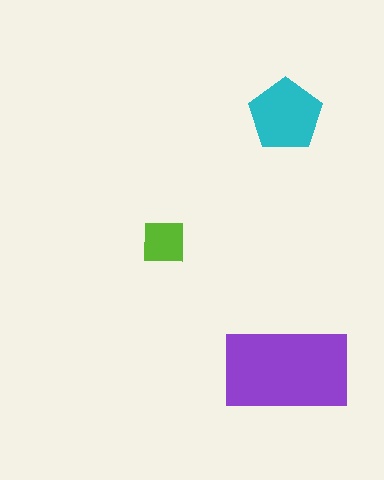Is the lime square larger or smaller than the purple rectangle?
Smaller.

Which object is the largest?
The purple rectangle.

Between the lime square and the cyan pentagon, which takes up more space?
The cyan pentagon.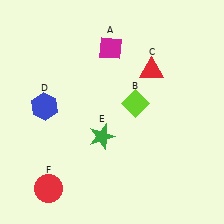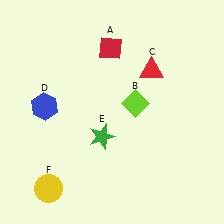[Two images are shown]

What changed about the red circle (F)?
In Image 1, F is red. In Image 2, it changed to yellow.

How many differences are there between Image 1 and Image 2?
There are 2 differences between the two images.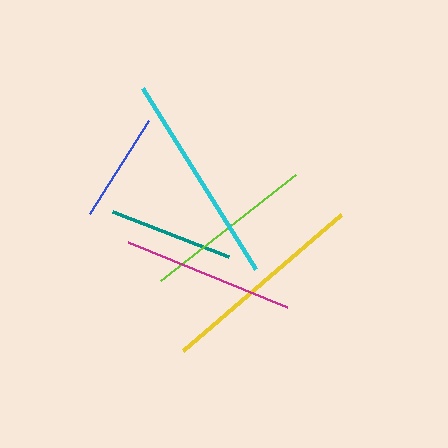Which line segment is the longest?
The cyan line is the longest at approximately 213 pixels.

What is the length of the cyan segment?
The cyan segment is approximately 213 pixels long.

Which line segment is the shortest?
The blue line is the shortest at approximately 110 pixels.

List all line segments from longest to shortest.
From longest to shortest: cyan, yellow, magenta, lime, teal, blue.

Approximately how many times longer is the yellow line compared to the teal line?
The yellow line is approximately 1.7 times the length of the teal line.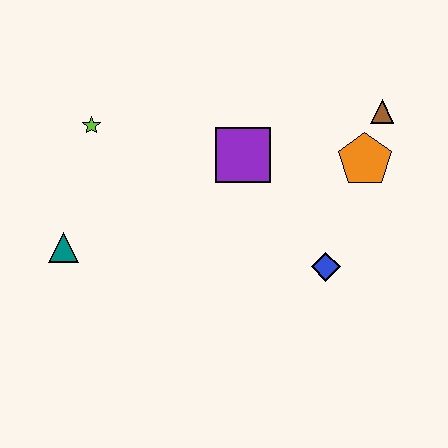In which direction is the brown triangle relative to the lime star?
The brown triangle is to the right of the lime star.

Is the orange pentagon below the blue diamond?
No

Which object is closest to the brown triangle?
The orange pentagon is closest to the brown triangle.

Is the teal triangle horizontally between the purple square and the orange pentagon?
No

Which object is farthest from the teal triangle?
The brown triangle is farthest from the teal triangle.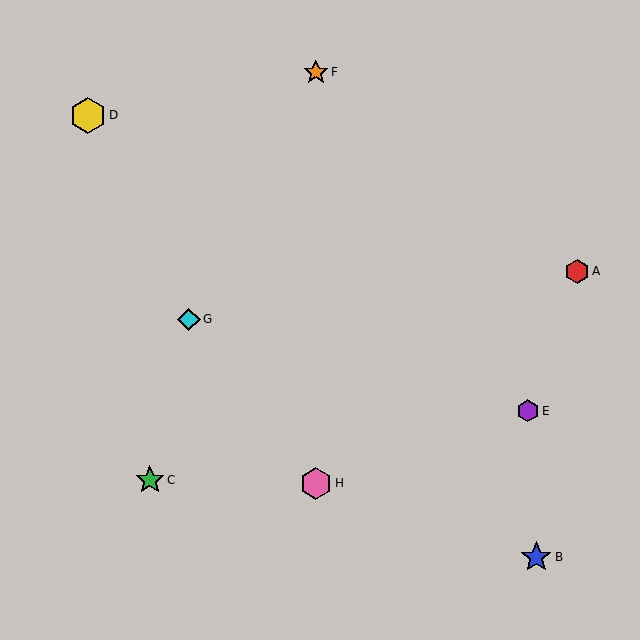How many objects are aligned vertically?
2 objects (F, H) are aligned vertically.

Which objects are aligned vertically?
Objects F, H are aligned vertically.